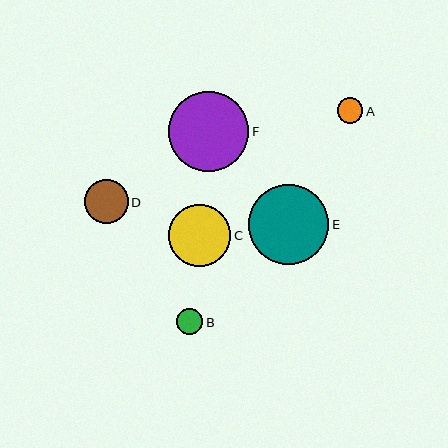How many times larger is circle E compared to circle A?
Circle E is approximately 3.1 times the size of circle A.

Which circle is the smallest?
Circle A is the smallest with a size of approximately 26 pixels.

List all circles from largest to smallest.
From largest to smallest: E, F, C, D, B, A.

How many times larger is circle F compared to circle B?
Circle F is approximately 3.0 times the size of circle B.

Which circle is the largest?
Circle E is the largest with a size of approximately 81 pixels.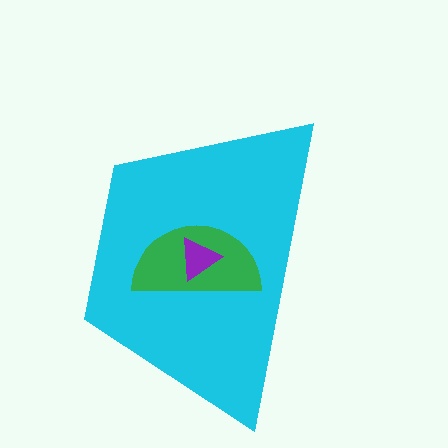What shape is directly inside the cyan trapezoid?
The green semicircle.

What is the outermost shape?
The cyan trapezoid.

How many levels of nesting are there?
3.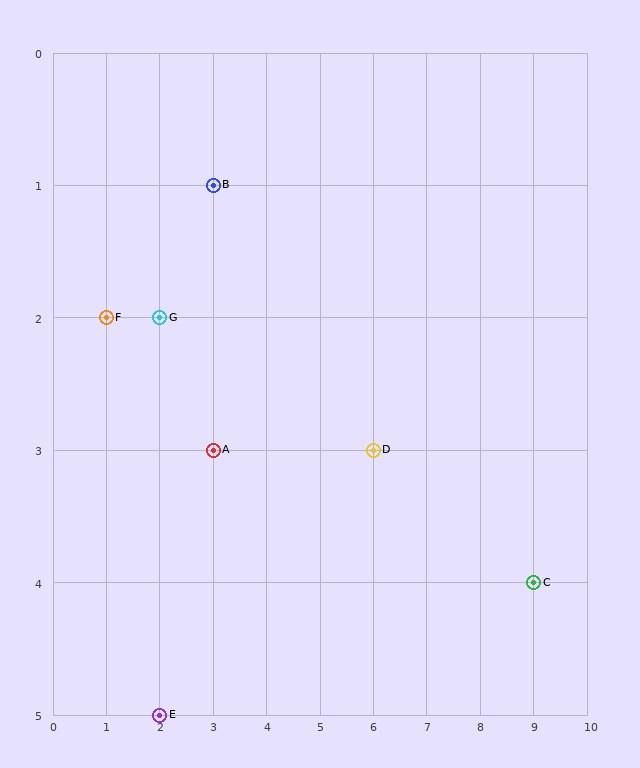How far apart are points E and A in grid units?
Points E and A are 1 column and 2 rows apart (about 2.2 grid units diagonally).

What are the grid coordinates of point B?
Point B is at grid coordinates (3, 1).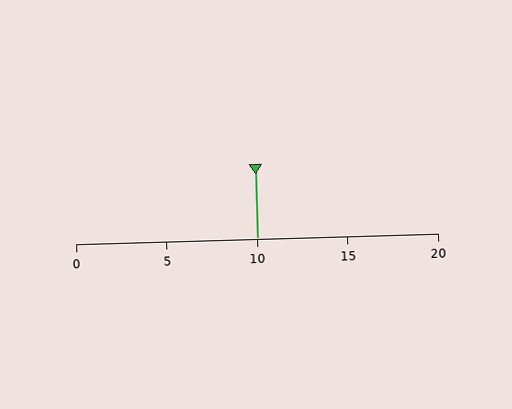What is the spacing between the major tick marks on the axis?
The major ticks are spaced 5 apart.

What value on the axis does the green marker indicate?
The marker indicates approximately 10.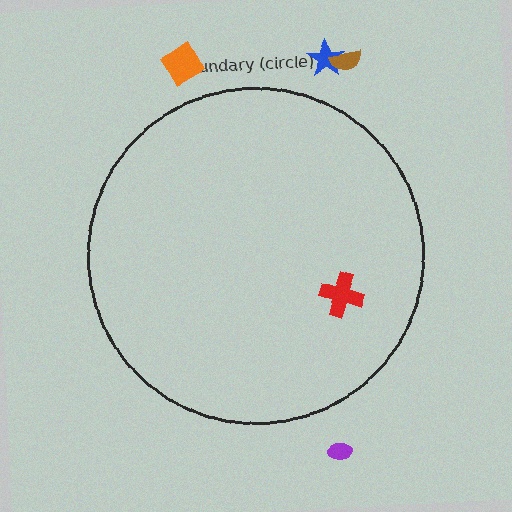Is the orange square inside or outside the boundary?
Outside.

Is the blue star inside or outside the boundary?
Outside.